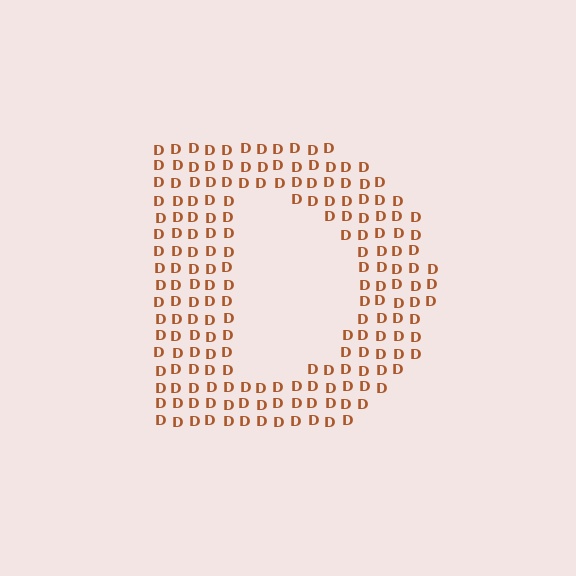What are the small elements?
The small elements are letter D's.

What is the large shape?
The large shape is the letter D.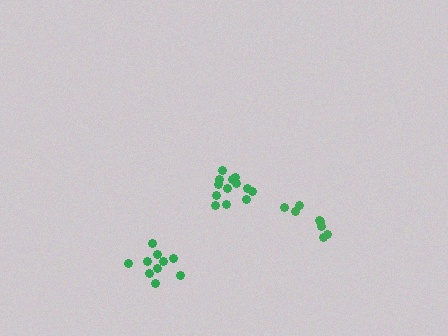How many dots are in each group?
Group 1: 13 dots, Group 2: 8 dots, Group 3: 10 dots (31 total).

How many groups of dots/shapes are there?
There are 3 groups.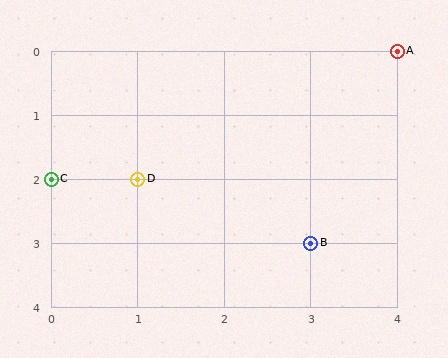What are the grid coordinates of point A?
Point A is at grid coordinates (4, 0).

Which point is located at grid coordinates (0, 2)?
Point C is at (0, 2).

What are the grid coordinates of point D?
Point D is at grid coordinates (1, 2).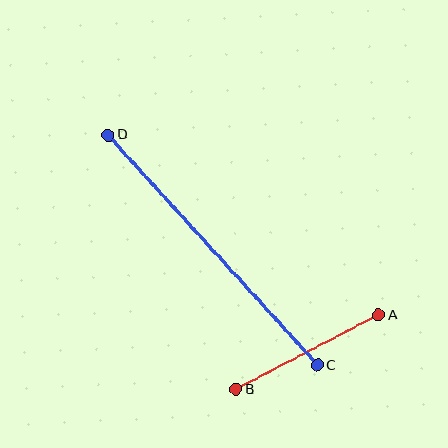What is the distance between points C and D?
The distance is approximately 311 pixels.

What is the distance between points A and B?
The distance is approximately 161 pixels.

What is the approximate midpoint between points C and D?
The midpoint is at approximately (213, 250) pixels.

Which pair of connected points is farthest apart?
Points C and D are farthest apart.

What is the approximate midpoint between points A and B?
The midpoint is at approximately (307, 352) pixels.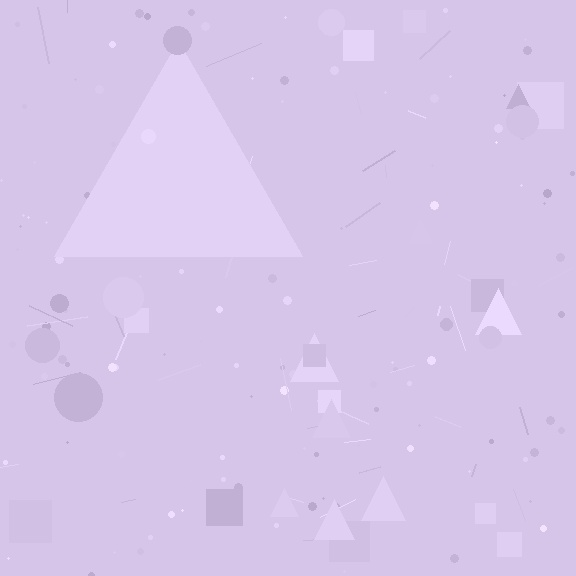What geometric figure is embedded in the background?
A triangle is embedded in the background.